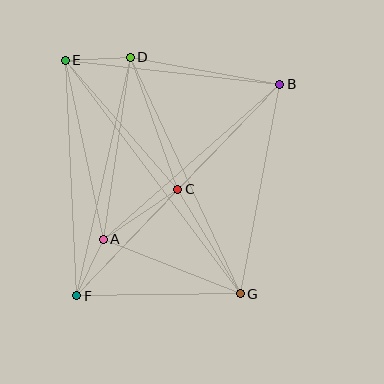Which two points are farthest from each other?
Points B and F are farthest from each other.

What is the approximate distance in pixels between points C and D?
The distance between C and D is approximately 140 pixels.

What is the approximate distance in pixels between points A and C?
The distance between A and C is approximately 90 pixels.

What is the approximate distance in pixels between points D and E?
The distance between D and E is approximately 65 pixels.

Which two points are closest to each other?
Points A and F are closest to each other.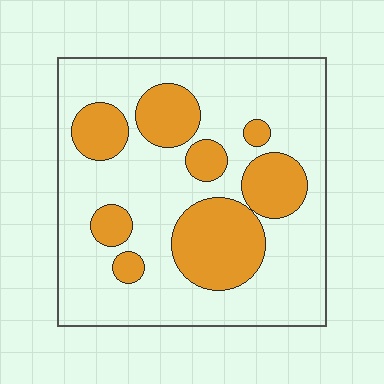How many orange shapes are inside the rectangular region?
8.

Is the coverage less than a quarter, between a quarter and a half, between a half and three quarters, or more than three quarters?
Between a quarter and a half.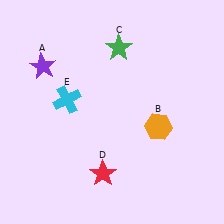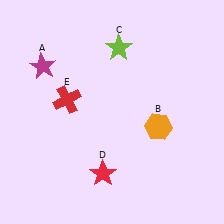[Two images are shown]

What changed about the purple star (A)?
In Image 1, A is purple. In Image 2, it changed to magenta.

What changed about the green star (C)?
In Image 1, C is green. In Image 2, it changed to lime.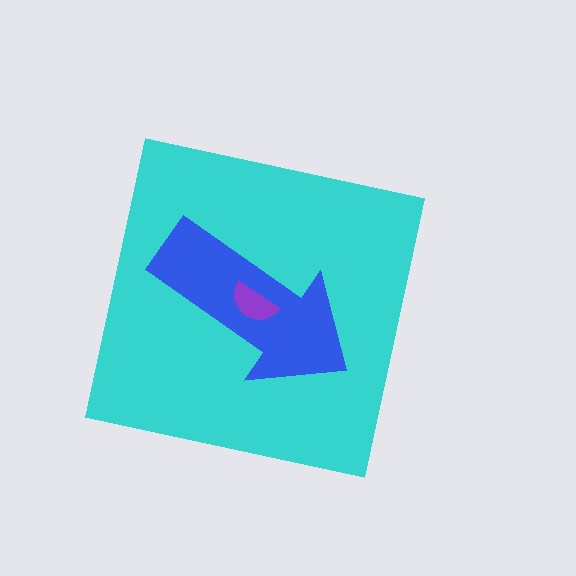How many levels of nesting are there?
3.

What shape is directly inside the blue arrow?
The purple semicircle.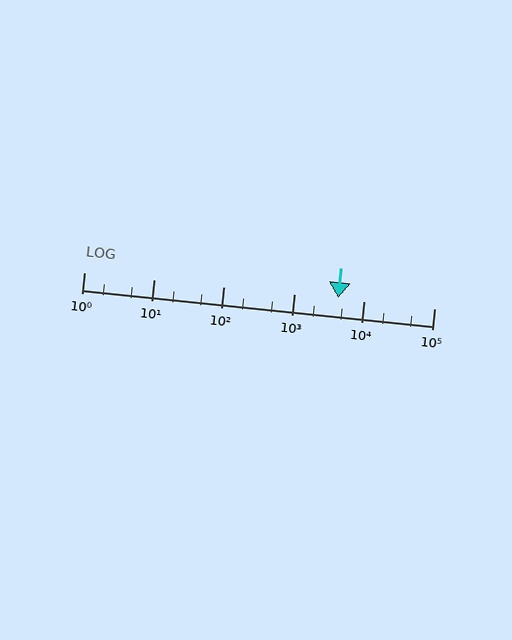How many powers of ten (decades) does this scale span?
The scale spans 5 decades, from 1 to 100000.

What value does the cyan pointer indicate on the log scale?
The pointer indicates approximately 4300.